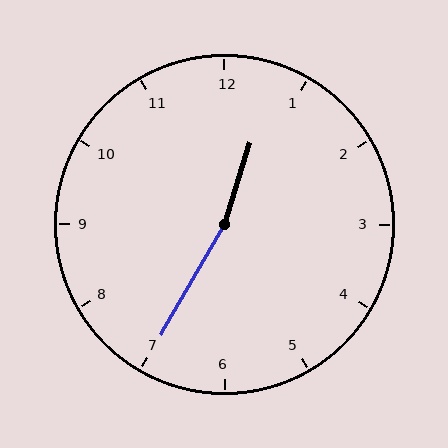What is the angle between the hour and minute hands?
Approximately 168 degrees.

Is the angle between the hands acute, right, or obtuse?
It is obtuse.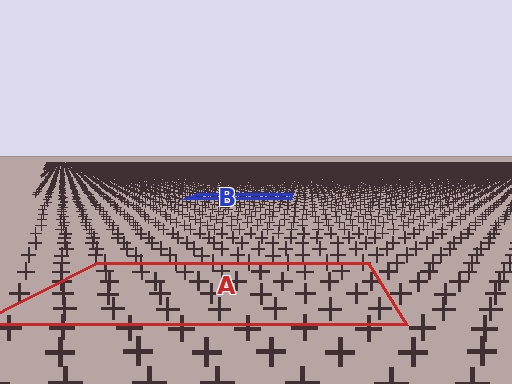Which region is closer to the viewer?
Region A is closer. The texture elements there are larger and more spread out.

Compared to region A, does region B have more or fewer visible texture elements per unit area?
Region B has more texture elements per unit area — they are packed more densely because it is farther away.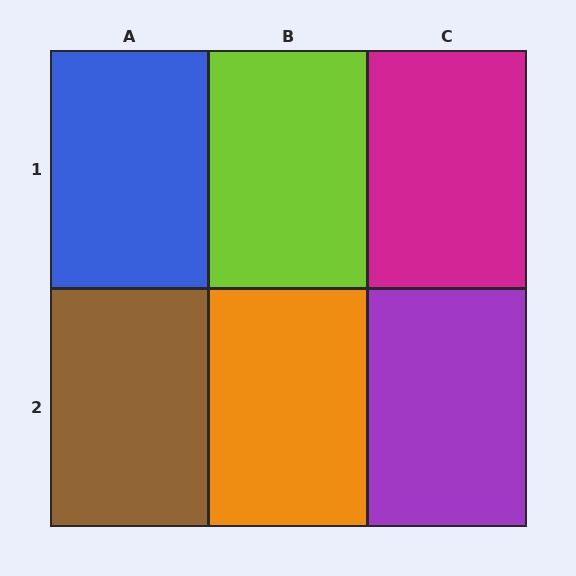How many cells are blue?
1 cell is blue.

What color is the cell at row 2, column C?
Purple.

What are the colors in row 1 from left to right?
Blue, lime, magenta.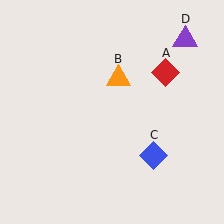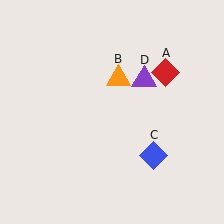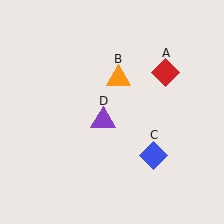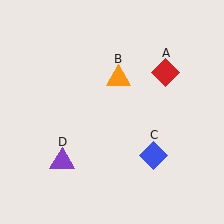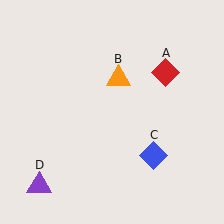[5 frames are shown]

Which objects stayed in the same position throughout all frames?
Red diamond (object A) and orange triangle (object B) and blue diamond (object C) remained stationary.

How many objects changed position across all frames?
1 object changed position: purple triangle (object D).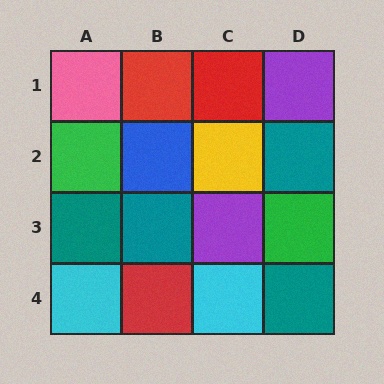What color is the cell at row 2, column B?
Blue.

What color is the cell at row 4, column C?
Cyan.